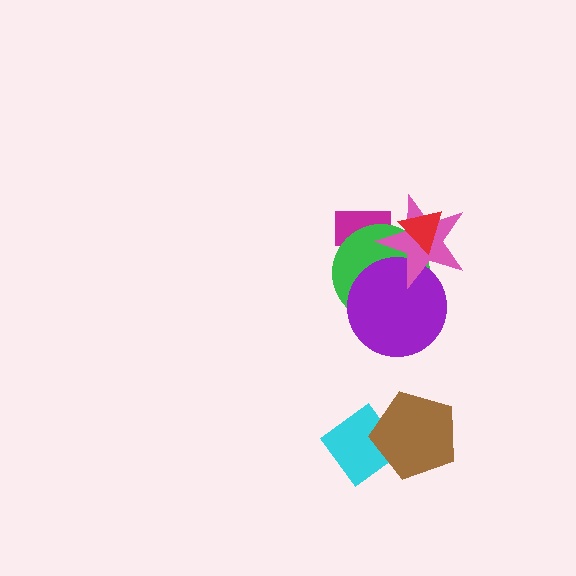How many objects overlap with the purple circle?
2 objects overlap with the purple circle.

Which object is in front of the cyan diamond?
The brown pentagon is in front of the cyan diamond.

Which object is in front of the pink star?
The red triangle is in front of the pink star.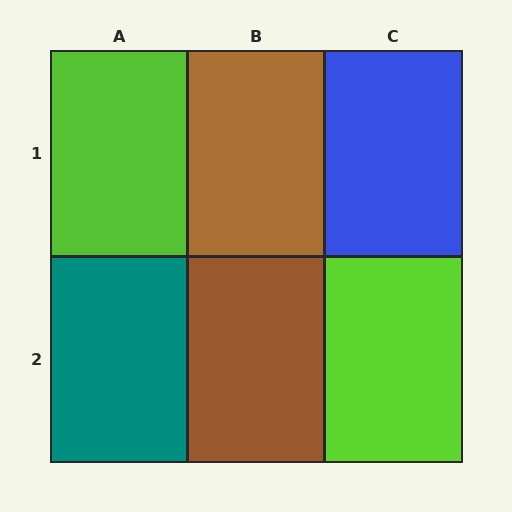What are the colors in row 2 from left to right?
Teal, brown, lime.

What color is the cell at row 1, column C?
Blue.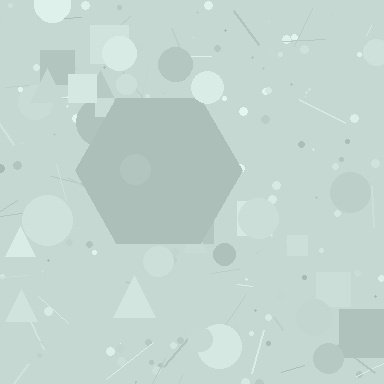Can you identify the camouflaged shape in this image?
The camouflaged shape is a hexagon.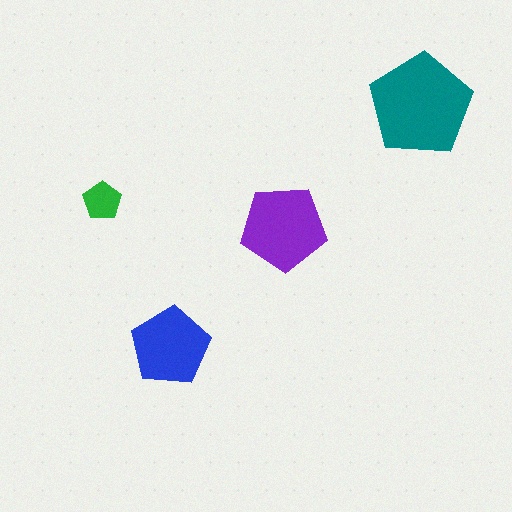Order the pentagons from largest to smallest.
the teal one, the purple one, the blue one, the green one.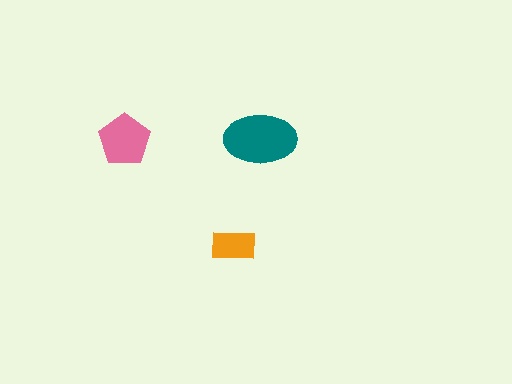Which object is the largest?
The teal ellipse.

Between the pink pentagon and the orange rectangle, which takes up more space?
The pink pentagon.